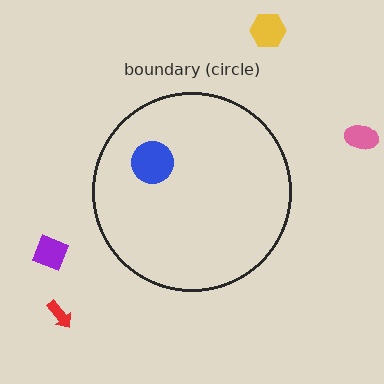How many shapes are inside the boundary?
1 inside, 4 outside.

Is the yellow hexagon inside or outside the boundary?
Outside.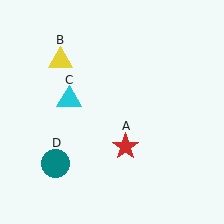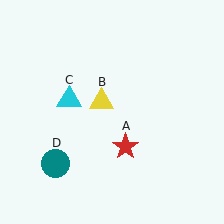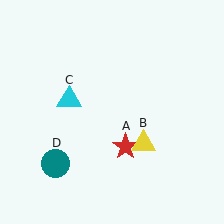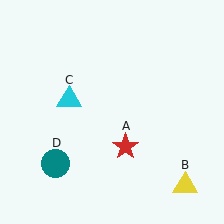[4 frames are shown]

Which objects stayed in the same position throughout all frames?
Red star (object A) and cyan triangle (object C) and teal circle (object D) remained stationary.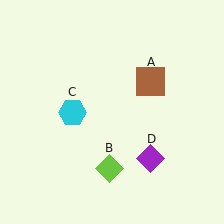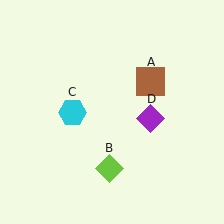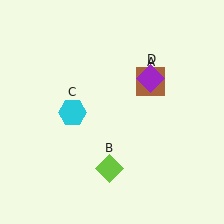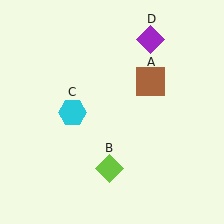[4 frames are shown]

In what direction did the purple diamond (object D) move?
The purple diamond (object D) moved up.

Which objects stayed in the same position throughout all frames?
Brown square (object A) and lime diamond (object B) and cyan hexagon (object C) remained stationary.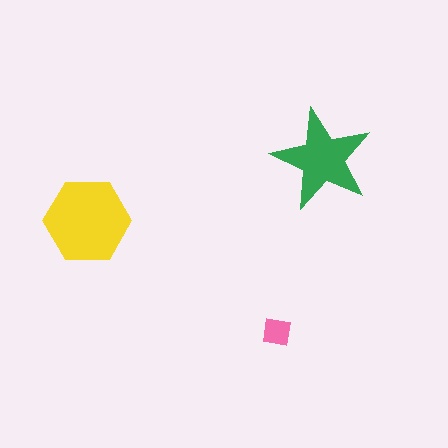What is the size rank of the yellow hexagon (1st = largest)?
1st.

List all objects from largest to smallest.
The yellow hexagon, the green star, the pink square.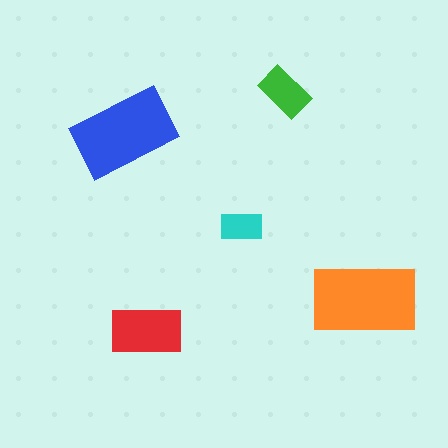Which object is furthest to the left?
The blue rectangle is leftmost.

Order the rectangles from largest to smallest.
the orange one, the blue one, the red one, the green one, the cyan one.